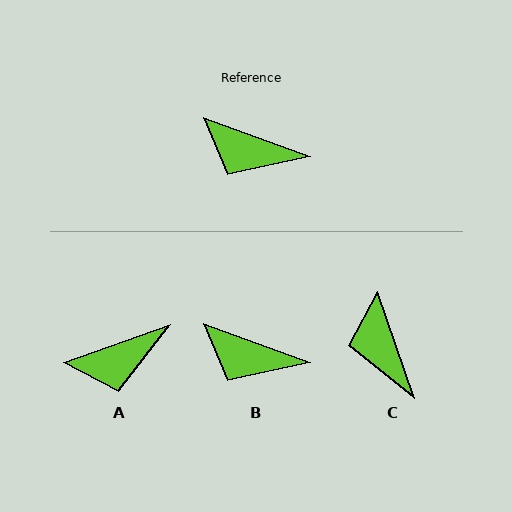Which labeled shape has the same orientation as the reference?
B.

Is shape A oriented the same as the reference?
No, it is off by about 39 degrees.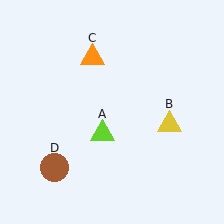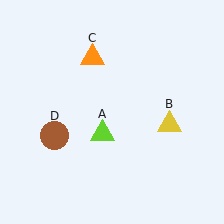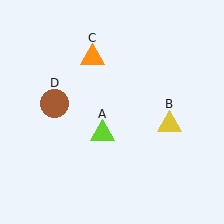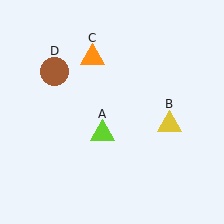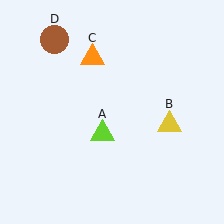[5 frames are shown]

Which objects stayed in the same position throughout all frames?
Lime triangle (object A) and yellow triangle (object B) and orange triangle (object C) remained stationary.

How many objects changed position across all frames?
1 object changed position: brown circle (object D).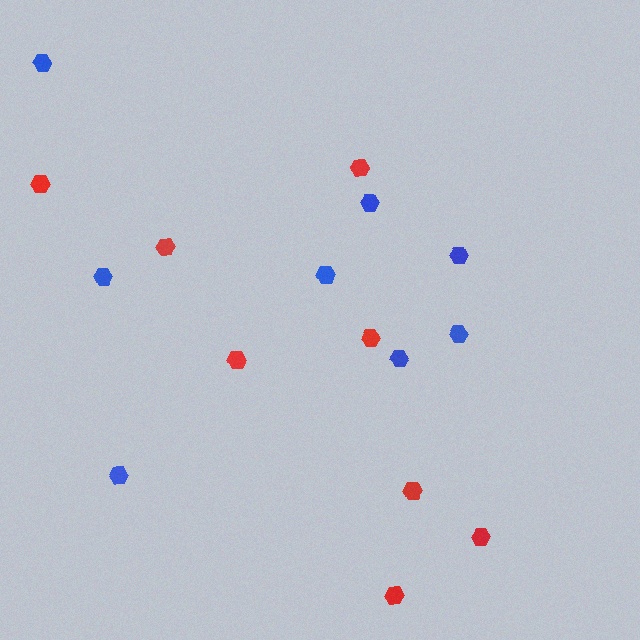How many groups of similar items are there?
There are 2 groups: one group of blue hexagons (8) and one group of red hexagons (8).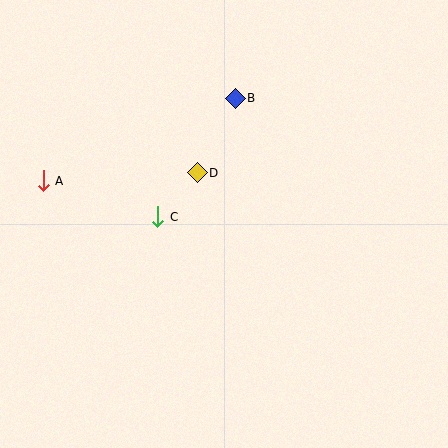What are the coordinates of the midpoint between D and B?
The midpoint between D and B is at (216, 135).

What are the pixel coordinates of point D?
Point D is at (197, 173).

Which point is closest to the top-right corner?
Point B is closest to the top-right corner.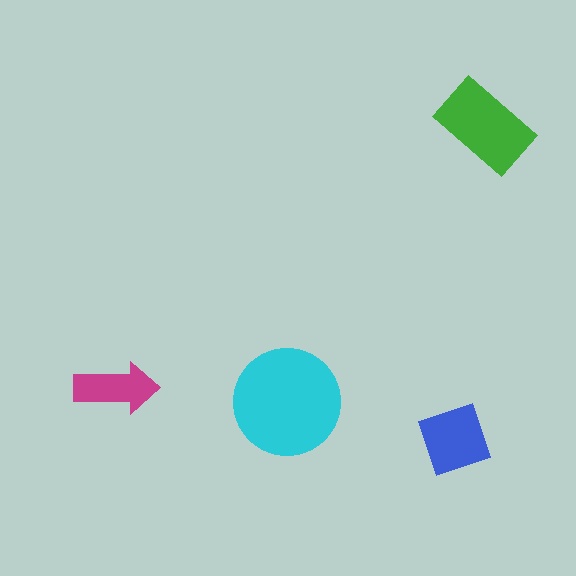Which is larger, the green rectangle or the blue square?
The green rectangle.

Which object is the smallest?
The magenta arrow.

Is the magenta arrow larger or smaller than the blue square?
Smaller.